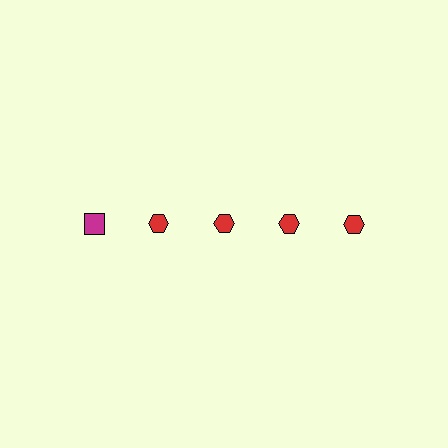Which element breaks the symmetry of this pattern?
The magenta square in the top row, leftmost column breaks the symmetry. All other shapes are red hexagons.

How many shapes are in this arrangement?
There are 5 shapes arranged in a grid pattern.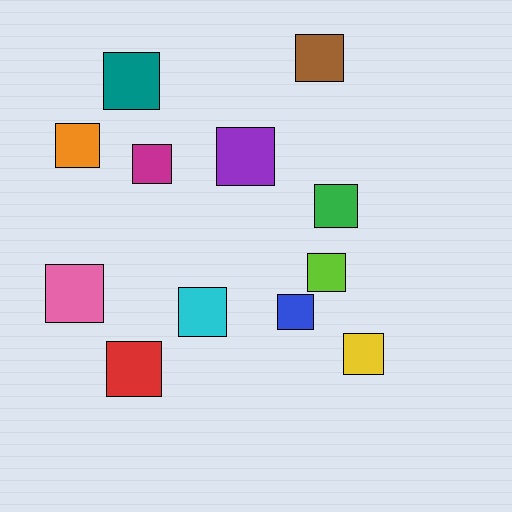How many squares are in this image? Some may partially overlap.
There are 12 squares.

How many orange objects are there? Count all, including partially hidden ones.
There is 1 orange object.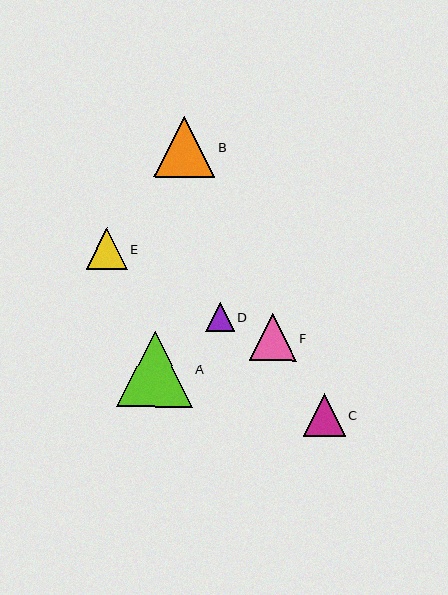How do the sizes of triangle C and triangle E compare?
Triangle C and triangle E are approximately the same size.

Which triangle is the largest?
Triangle A is the largest with a size of approximately 76 pixels.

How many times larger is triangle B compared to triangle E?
Triangle B is approximately 1.5 times the size of triangle E.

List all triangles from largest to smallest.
From largest to smallest: A, B, F, C, E, D.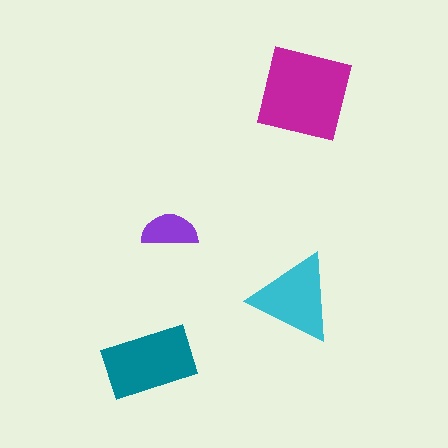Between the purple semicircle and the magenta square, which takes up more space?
The magenta square.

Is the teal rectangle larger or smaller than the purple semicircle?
Larger.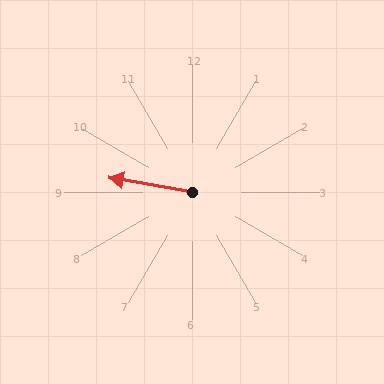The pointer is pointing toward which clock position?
Roughly 9 o'clock.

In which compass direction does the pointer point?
West.